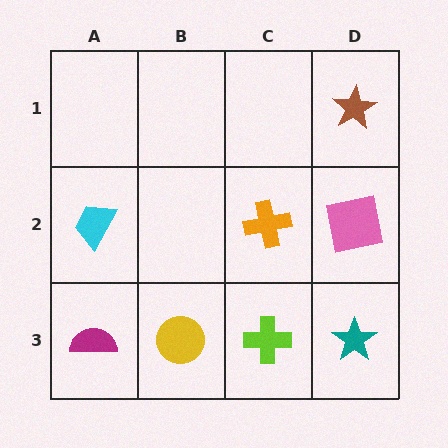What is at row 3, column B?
A yellow circle.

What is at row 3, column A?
A magenta semicircle.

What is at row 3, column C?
A lime cross.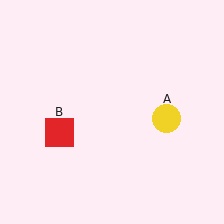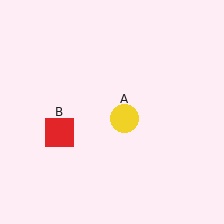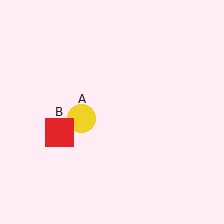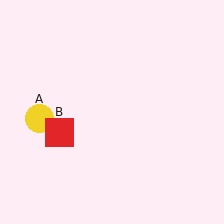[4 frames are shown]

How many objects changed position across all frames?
1 object changed position: yellow circle (object A).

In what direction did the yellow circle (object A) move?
The yellow circle (object A) moved left.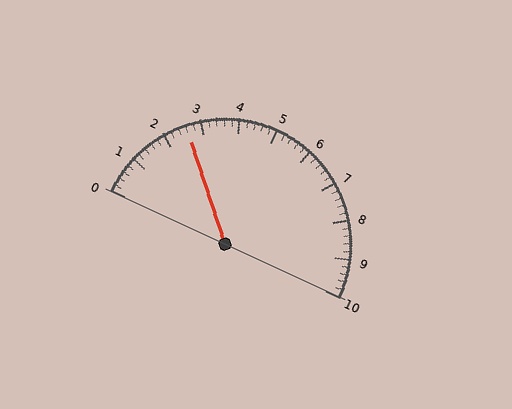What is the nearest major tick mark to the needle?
The nearest major tick mark is 3.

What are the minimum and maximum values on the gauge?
The gauge ranges from 0 to 10.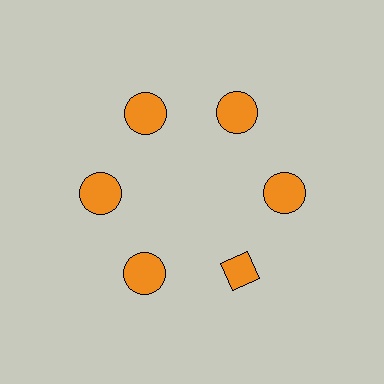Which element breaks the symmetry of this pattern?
The orange diamond at roughly the 5 o'clock position breaks the symmetry. All other shapes are orange circles.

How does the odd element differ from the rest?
It has a different shape: diamond instead of circle.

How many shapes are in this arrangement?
There are 6 shapes arranged in a ring pattern.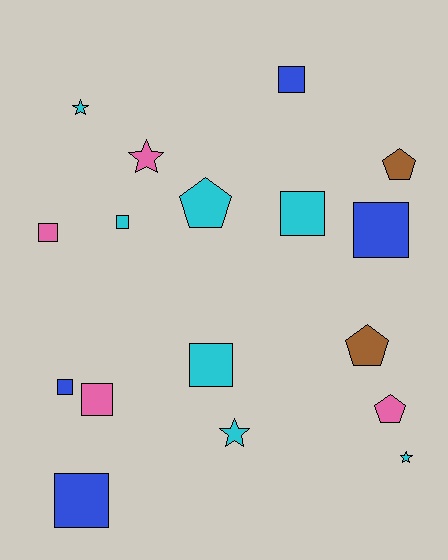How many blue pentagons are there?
There are no blue pentagons.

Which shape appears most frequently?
Square, with 9 objects.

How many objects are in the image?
There are 17 objects.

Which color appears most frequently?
Cyan, with 7 objects.